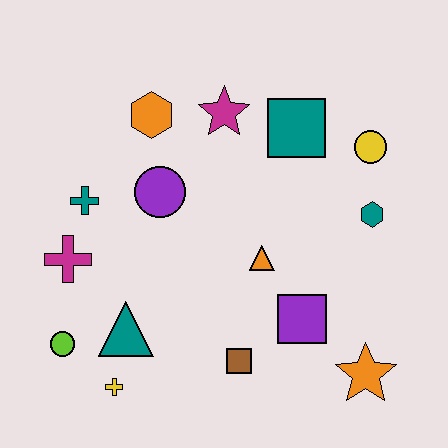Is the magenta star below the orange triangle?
No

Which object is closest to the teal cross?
The magenta cross is closest to the teal cross.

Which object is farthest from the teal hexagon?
The lime circle is farthest from the teal hexagon.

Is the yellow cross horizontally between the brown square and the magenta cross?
Yes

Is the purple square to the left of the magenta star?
No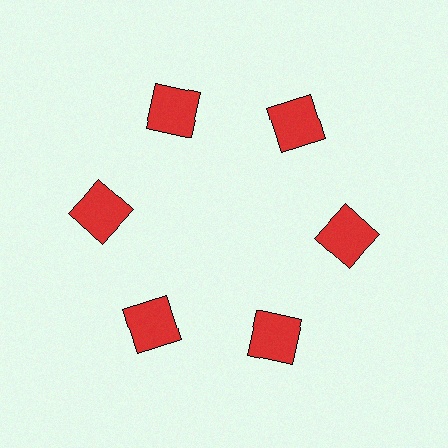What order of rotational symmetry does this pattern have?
This pattern has 6-fold rotational symmetry.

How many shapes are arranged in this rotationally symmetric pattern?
There are 6 shapes, arranged in 6 groups of 1.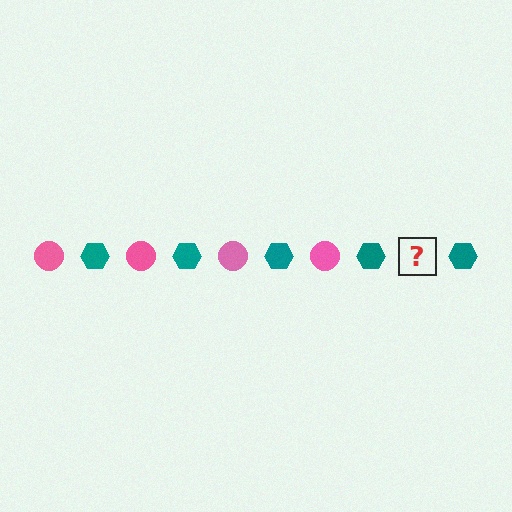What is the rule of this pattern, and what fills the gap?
The rule is that the pattern alternates between pink circle and teal hexagon. The gap should be filled with a pink circle.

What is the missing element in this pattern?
The missing element is a pink circle.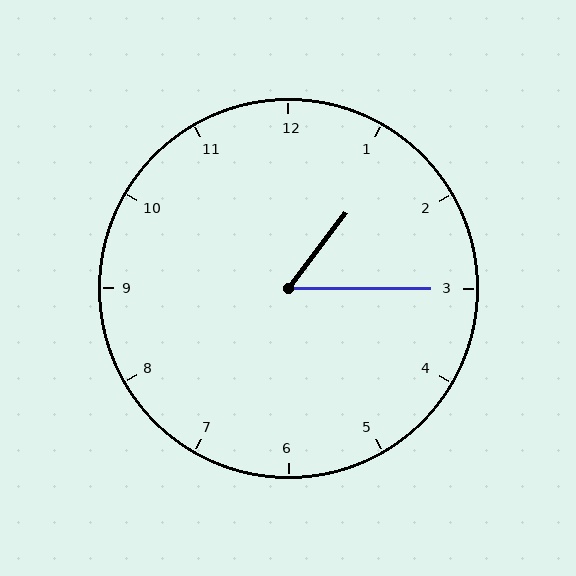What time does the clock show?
1:15.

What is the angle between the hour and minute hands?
Approximately 52 degrees.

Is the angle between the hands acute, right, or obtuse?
It is acute.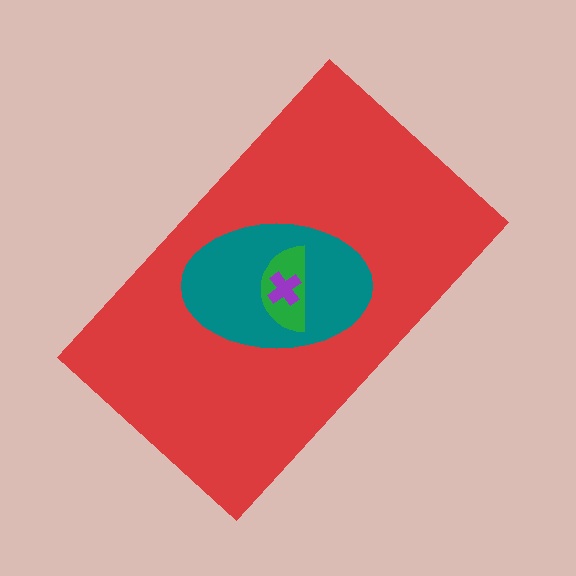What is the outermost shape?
The red rectangle.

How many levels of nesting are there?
4.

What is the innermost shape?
The purple cross.